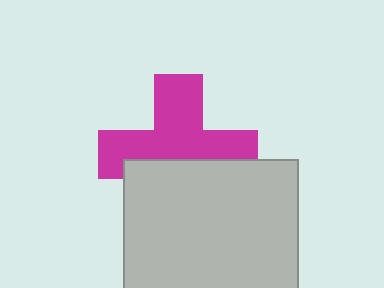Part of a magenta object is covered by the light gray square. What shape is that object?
It is a cross.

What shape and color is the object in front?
The object in front is a light gray square.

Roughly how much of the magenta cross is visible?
About half of it is visible (roughly 60%).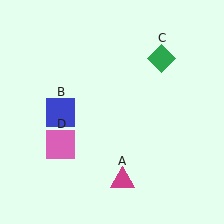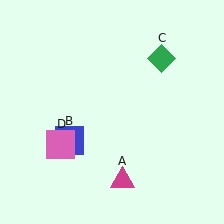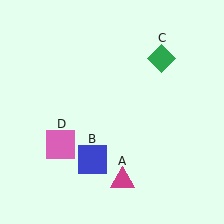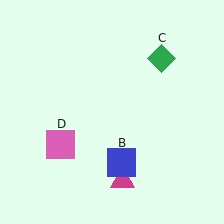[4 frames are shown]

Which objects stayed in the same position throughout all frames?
Magenta triangle (object A) and green diamond (object C) and pink square (object D) remained stationary.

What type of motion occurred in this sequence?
The blue square (object B) rotated counterclockwise around the center of the scene.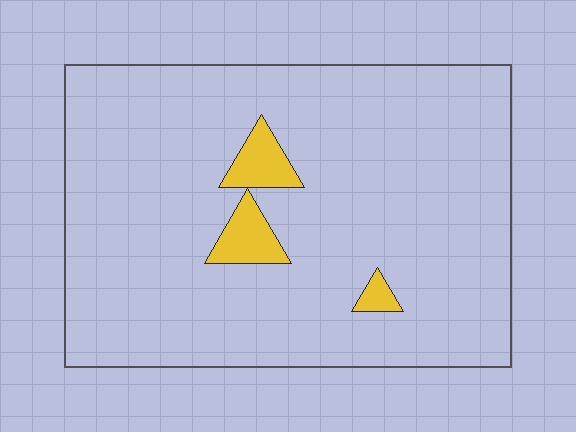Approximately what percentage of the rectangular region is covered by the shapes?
Approximately 5%.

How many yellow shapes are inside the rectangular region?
3.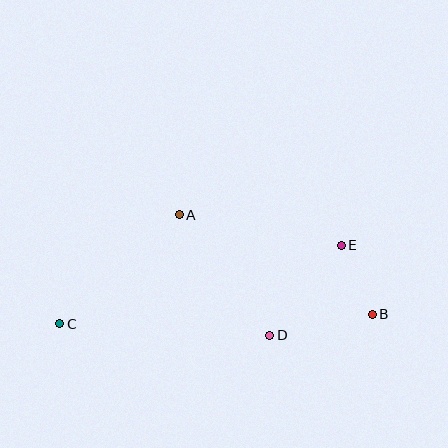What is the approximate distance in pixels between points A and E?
The distance between A and E is approximately 165 pixels.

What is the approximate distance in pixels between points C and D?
The distance between C and D is approximately 210 pixels.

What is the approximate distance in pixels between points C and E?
The distance between C and E is approximately 292 pixels.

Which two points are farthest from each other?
Points B and C are farthest from each other.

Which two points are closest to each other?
Points B and E are closest to each other.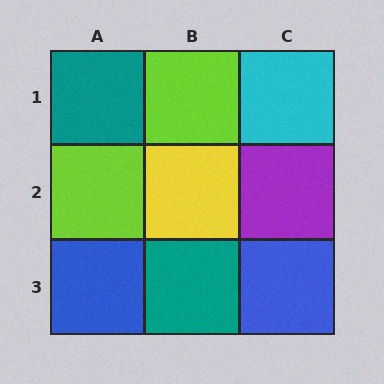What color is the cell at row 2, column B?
Yellow.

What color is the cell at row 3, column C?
Blue.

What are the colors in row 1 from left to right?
Teal, lime, cyan.